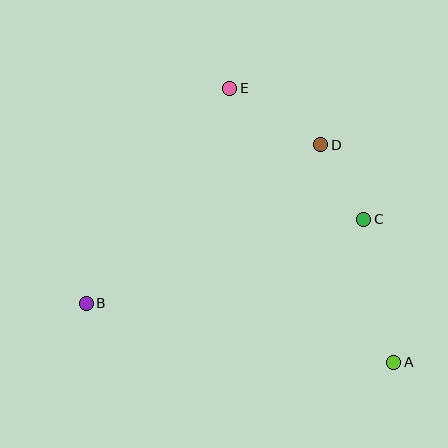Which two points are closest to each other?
Points C and D are closest to each other.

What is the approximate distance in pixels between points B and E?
The distance between B and E is approximately 258 pixels.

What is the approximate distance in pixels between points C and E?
The distance between C and E is approximately 187 pixels.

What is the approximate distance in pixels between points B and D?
The distance between B and D is approximately 283 pixels.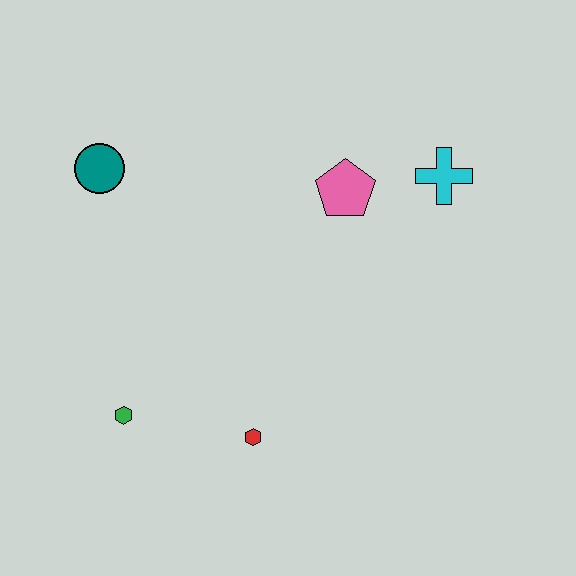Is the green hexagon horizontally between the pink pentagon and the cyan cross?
No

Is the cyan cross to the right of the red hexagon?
Yes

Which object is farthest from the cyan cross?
The green hexagon is farthest from the cyan cross.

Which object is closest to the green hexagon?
The red hexagon is closest to the green hexagon.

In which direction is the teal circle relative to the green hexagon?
The teal circle is above the green hexagon.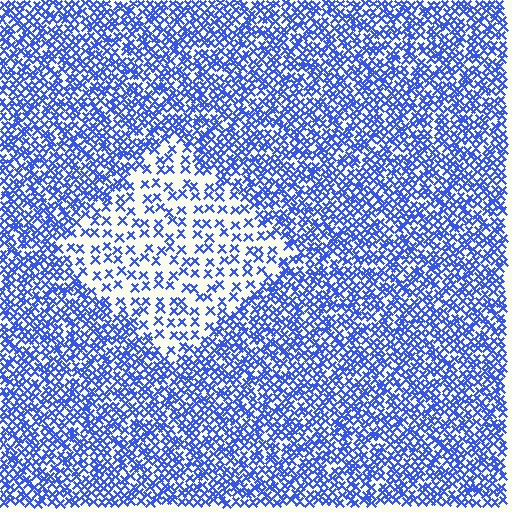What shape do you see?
I see a diamond.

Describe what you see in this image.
The image contains small blue elements arranged at two different densities. A diamond-shaped region is visible where the elements are less densely packed than the surrounding area.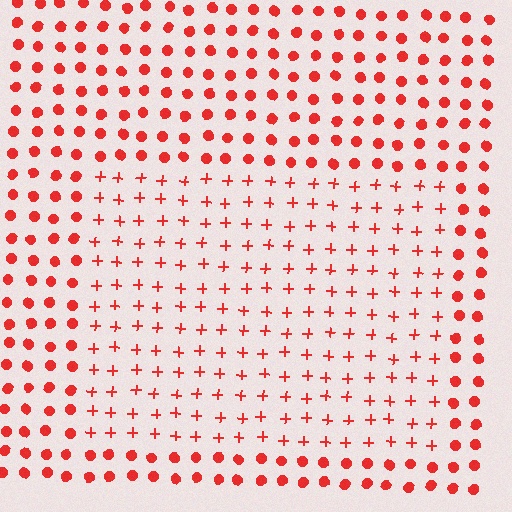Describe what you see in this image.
The image is filled with small red elements arranged in a uniform grid. A rectangle-shaped region contains plus signs, while the surrounding area contains circles. The boundary is defined purely by the change in element shape.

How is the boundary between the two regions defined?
The boundary is defined by a change in element shape: plus signs inside vs. circles outside. All elements share the same color and spacing.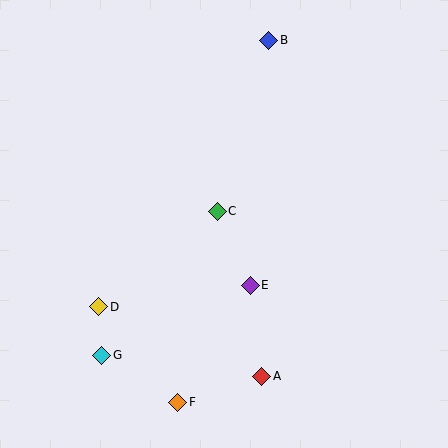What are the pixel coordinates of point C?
Point C is at (217, 211).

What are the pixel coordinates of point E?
Point E is at (250, 285).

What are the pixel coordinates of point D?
Point D is at (99, 307).